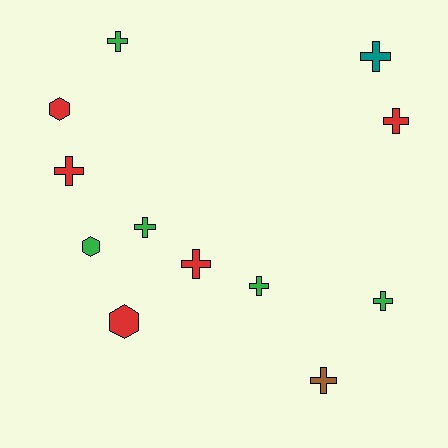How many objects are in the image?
There are 12 objects.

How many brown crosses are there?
There is 1 brown cross.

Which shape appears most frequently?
Cross, with 9 objects.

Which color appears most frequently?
Red, with 5 objects.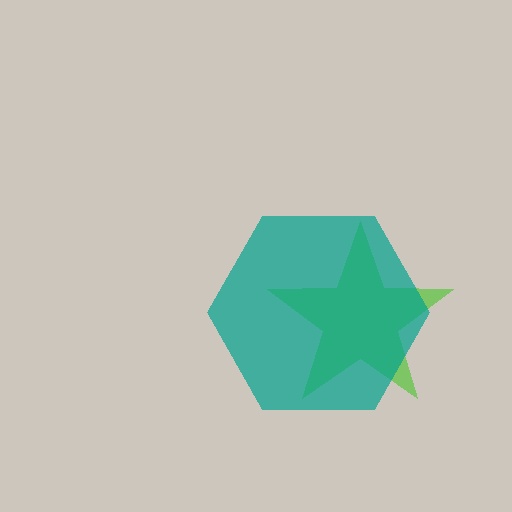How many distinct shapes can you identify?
There are 2 distinct shapes: a lime star, a teal hexagon.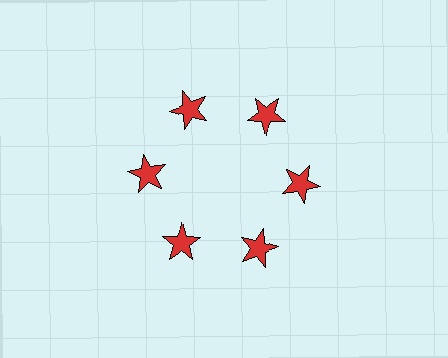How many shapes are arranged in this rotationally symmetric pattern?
There are 6 shapes, arranged in 6 groups of 1.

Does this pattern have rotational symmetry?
Yes, this pattern has 6-fold rotational symmetry. It looks the same after rotating 60 degrees around the center.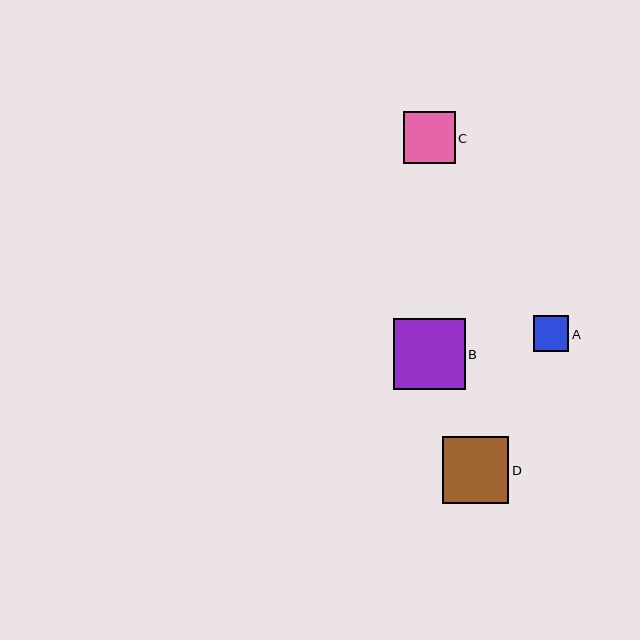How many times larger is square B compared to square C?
Square B is approximately 1.4 times the size of square C.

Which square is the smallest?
Square A is the smallest with a size of approximately 36 pixels.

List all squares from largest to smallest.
From largest to smallest: B, D, C, A.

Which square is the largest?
Square B is the largest with a size of approximately 71 pixels.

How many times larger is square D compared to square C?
Square D is approximately 1.3 times the size of square C.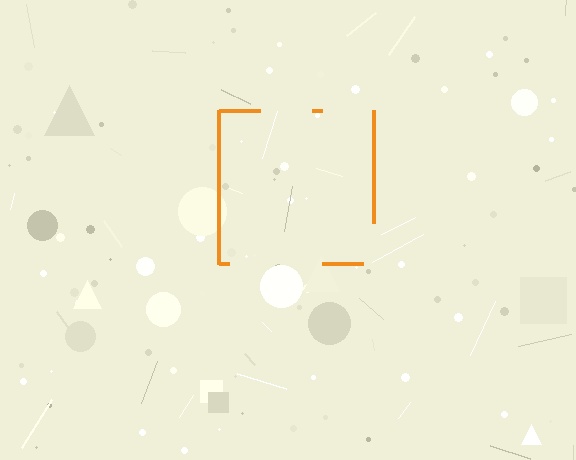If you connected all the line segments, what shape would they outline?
They would outline a square.